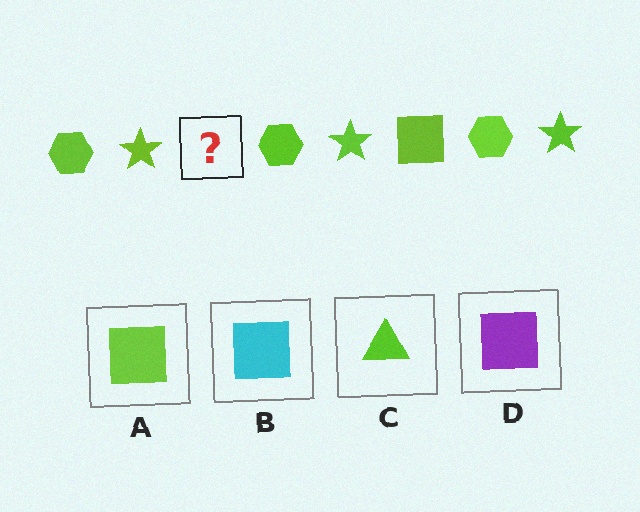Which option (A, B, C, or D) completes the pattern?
A.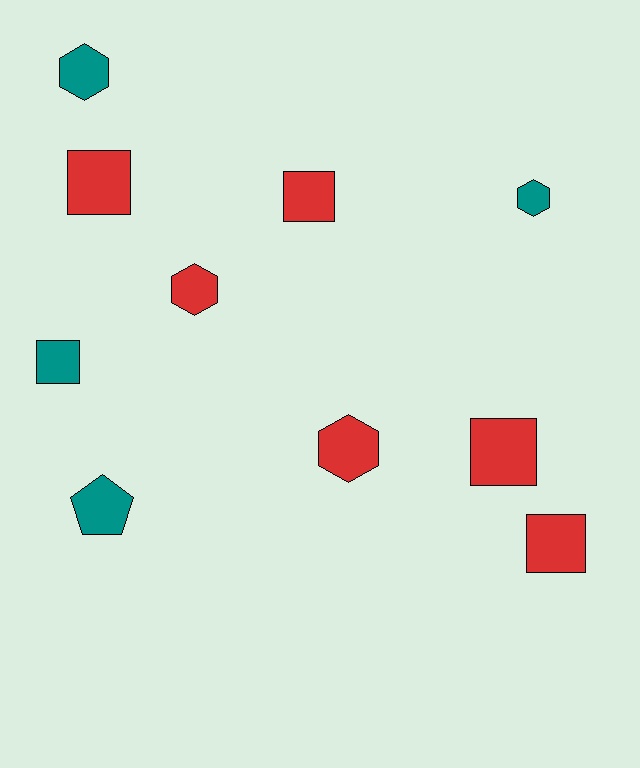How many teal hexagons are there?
There are 2 teal hexagons.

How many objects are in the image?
There are 10 objects.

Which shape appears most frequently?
Square, with 5 objects.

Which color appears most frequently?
Red, with 6 objects.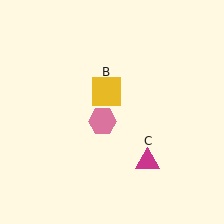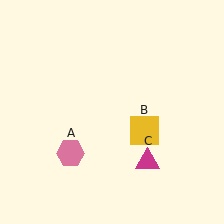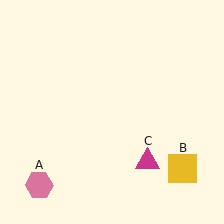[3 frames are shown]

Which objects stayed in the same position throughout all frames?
Magenta triangle (object C) remained stationary.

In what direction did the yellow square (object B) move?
The yellow square (object B) moved down and to the right.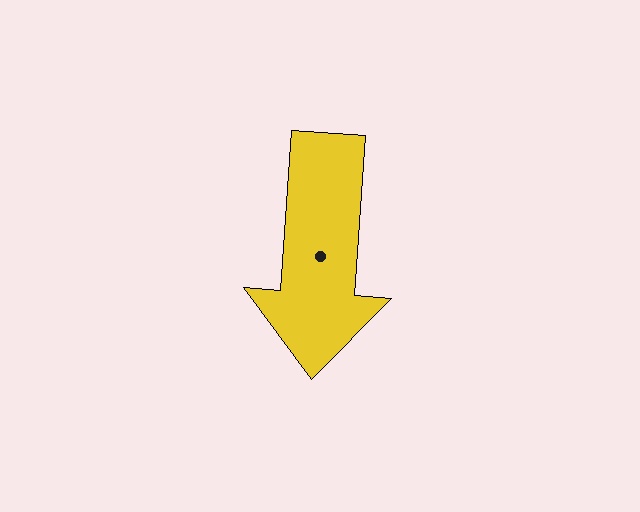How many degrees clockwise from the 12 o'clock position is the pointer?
Approximately 184 degrees.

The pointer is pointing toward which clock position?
Roughly 6 o'clock.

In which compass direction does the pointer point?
South.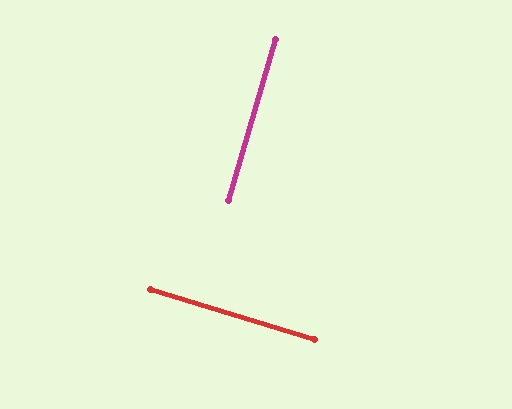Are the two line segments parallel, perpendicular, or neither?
Perpendicular — they meet at approximately 90°.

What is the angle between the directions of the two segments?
Approximately 90 degrees.